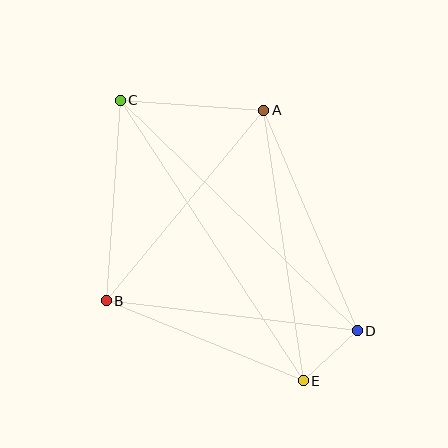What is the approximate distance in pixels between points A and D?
The distance between A and D is approximately 239 pixels.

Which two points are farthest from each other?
Points C and E are farthest from each other.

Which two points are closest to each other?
Points D and E are closest to each other.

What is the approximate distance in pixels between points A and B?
The distance between A and B is approximately 247 pixels.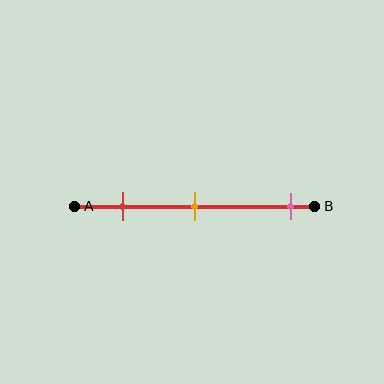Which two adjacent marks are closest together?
The red and orange marks are the closest adjacent pair.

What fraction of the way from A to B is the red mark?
The red mark is approximately 20% (0.2) of the way from A to B.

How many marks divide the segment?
There are 3 marks dividing the segment.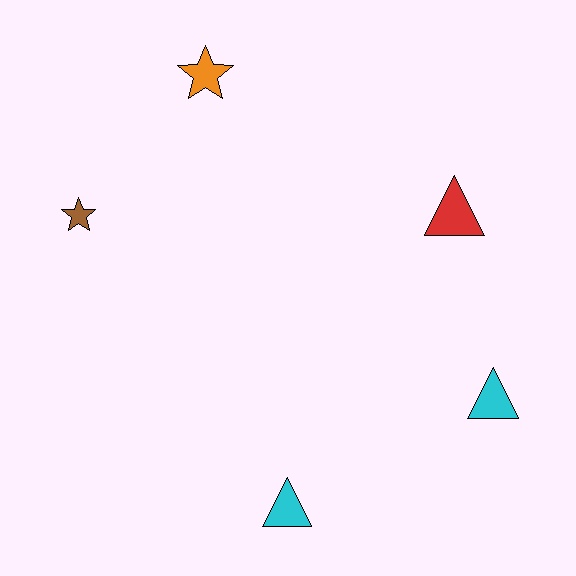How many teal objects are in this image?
There are no teal objects.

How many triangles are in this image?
There are 3 triangles.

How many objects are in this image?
There are 5 objects.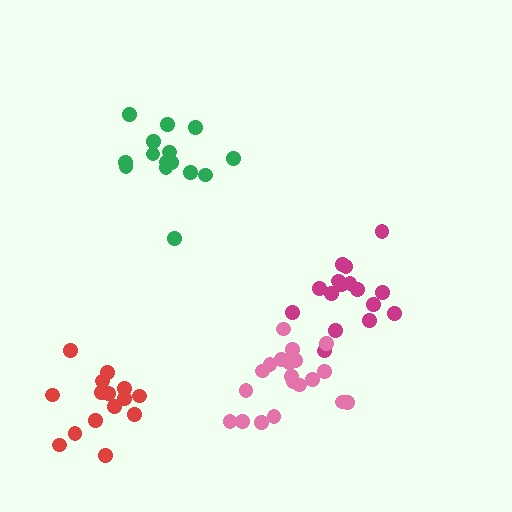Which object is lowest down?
The red cluster is bottommost.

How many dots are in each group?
Group 1: 16 dots, Group 2: 15 dots, Group 3: 15 dots, Group 4: 20 dots (66 total).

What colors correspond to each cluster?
The clusters are colored: magenta, red, green, pink.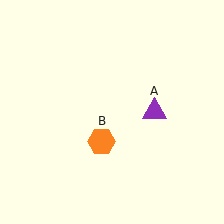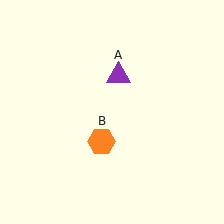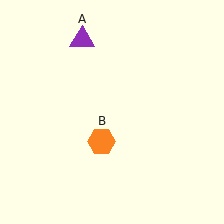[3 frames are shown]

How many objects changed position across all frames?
1 object changed position: purple triangle (object A).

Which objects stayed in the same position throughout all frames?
Orange hexagon (object B) remained stationary.